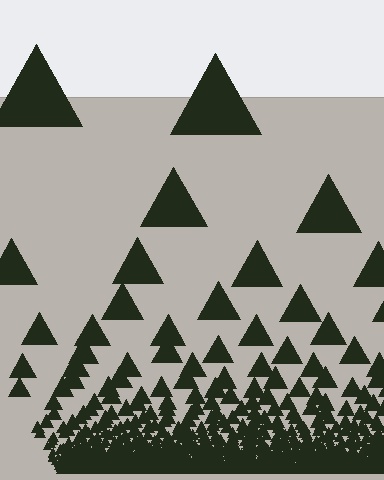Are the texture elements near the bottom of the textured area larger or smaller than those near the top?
Smaller. The gradient is inverted — elements near the bottom are smaller and denser.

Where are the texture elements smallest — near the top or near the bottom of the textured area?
Near the bottom.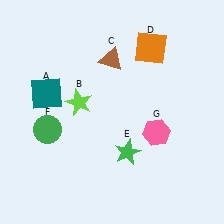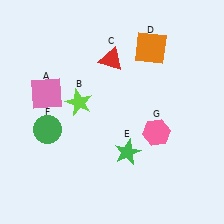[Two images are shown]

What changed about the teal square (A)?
In Image 1, A is teal. In Image 2, it changed to pink.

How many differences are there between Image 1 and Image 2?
There are 2 differences between the two images.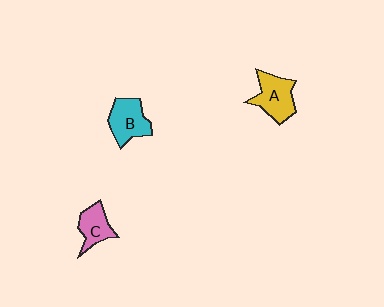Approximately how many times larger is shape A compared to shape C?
Approximately 1.4 times.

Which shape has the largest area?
Shape A (yellow).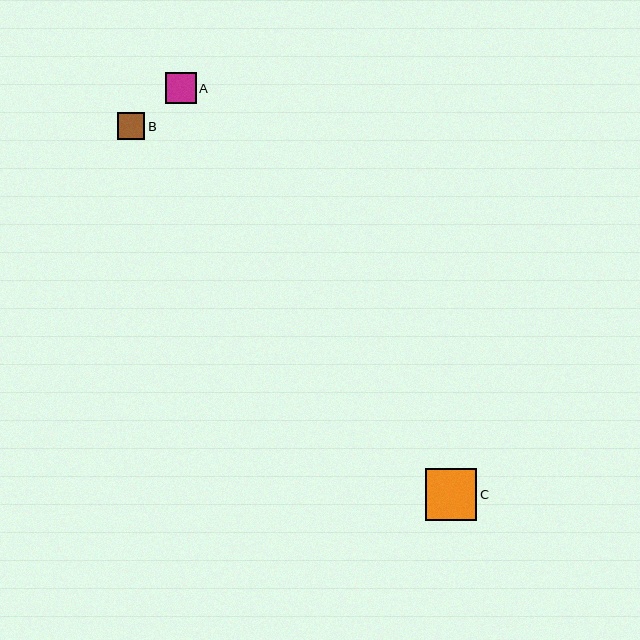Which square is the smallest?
Square B is the smallest with a size of approximately 28 pixels.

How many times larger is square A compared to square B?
Square A is approximately 1.1 times the size of square B.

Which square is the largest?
Square C is the largest with a size of approximately 51 pixels.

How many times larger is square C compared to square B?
Square C is approximately 1.9 times the size of square B.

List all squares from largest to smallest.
From largest to smallest: C, A, B.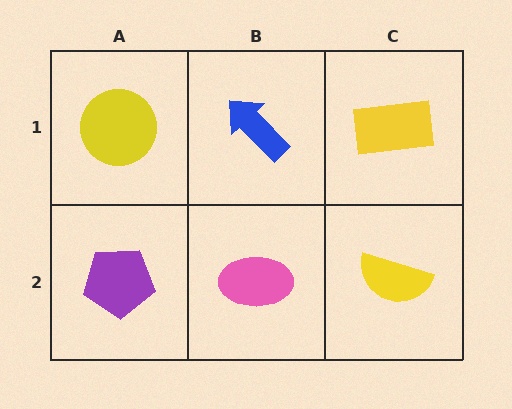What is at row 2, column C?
A yellow semicircle.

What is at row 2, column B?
A pink ellipse.